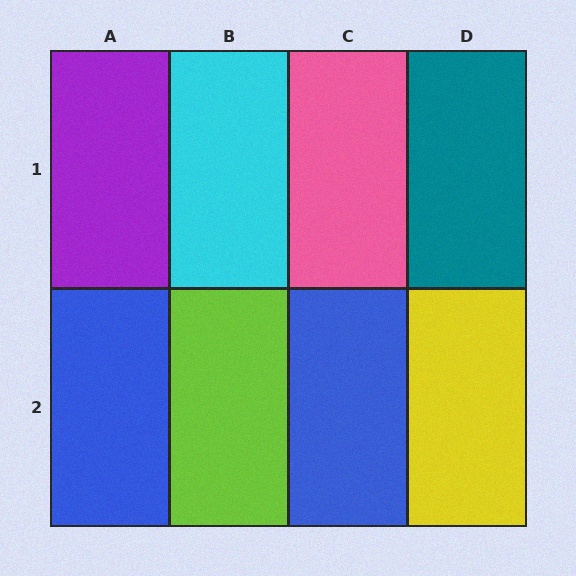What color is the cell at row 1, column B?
Cyan.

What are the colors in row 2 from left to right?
Blue, lime, blue, yellow.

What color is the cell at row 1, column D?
Teal.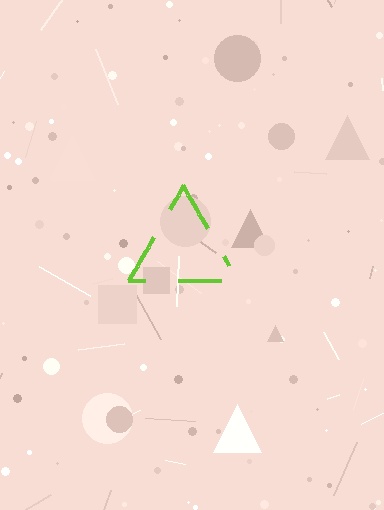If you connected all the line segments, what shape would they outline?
They would outline a triangle.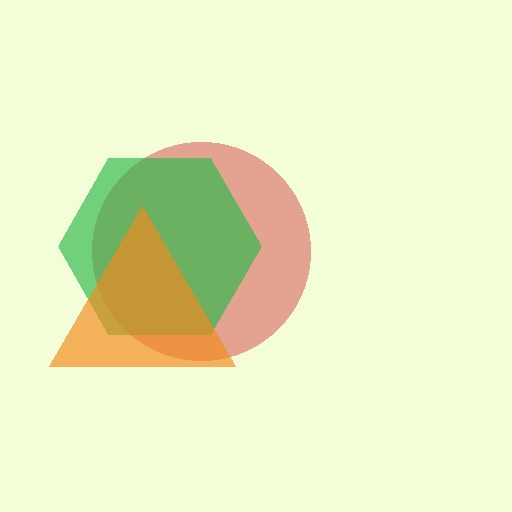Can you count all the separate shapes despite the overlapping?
Yes, there are 3 separate shapes.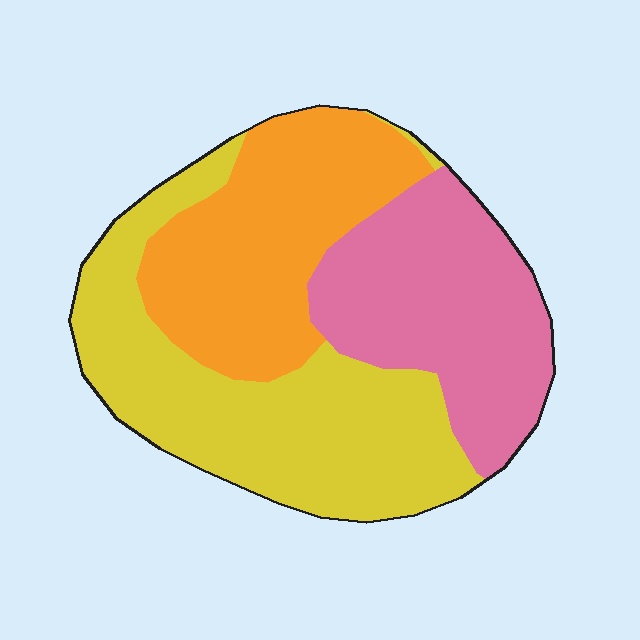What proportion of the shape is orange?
Orange covers around 30% of the shape.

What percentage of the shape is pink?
Pink covers 30% of the shape.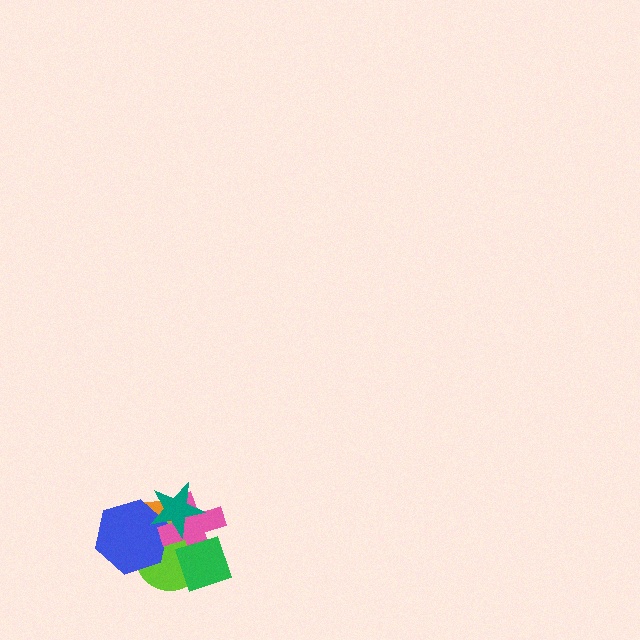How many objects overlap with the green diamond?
3 objects overlap with the green diamond.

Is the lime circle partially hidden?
Yes, it is partially covered by another shape.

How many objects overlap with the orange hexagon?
5 objects overlap with the orange hexagon.